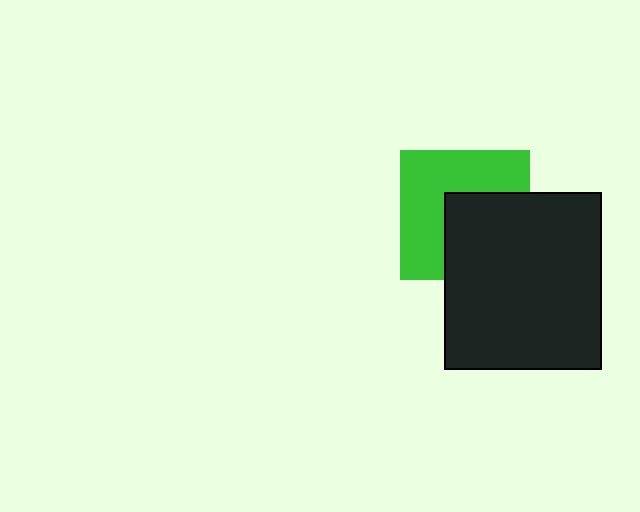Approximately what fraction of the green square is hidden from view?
Roughly 45% of the green square is hidden behind the black rectangle.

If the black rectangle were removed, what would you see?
You would see the complete green square.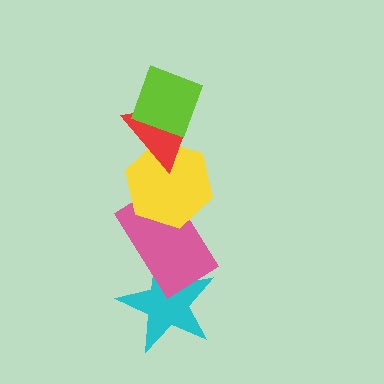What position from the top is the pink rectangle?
The pink rectangle is 4th from the top.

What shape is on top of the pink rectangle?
The yellow hexagon is on top of the pink rectangle.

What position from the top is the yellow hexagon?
The yellow hexagon is 3rd from the top.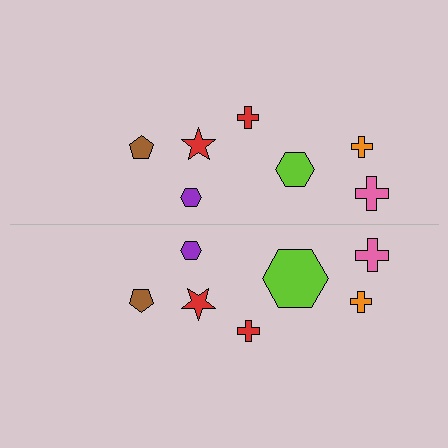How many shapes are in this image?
There are 14 shapes in this image.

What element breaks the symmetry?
The lime hexagon on the bottom side has a different size than its mirror counterpart.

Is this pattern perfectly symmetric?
No, the pattern is not perfectly symmetric. The lime hexagon on the bottom side has a different size than its mirror counterpart.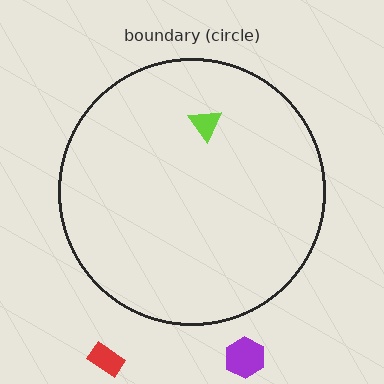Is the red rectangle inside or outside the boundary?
Outside.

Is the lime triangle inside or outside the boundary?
Inside.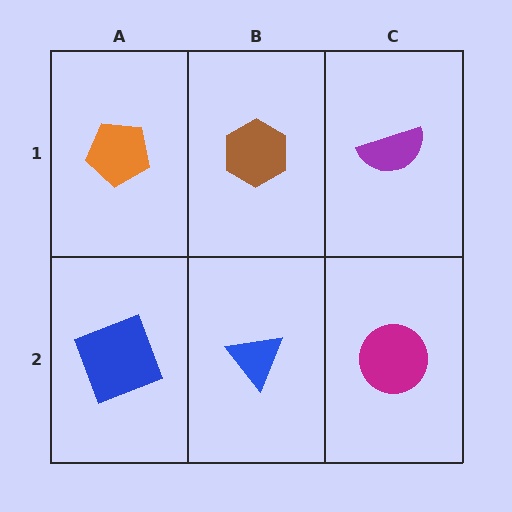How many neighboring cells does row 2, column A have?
2.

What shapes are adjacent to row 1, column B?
A blue triangle (row 2, column B), an orange pentagon (row 1, column A), a purple semicircle (row 1, column C).